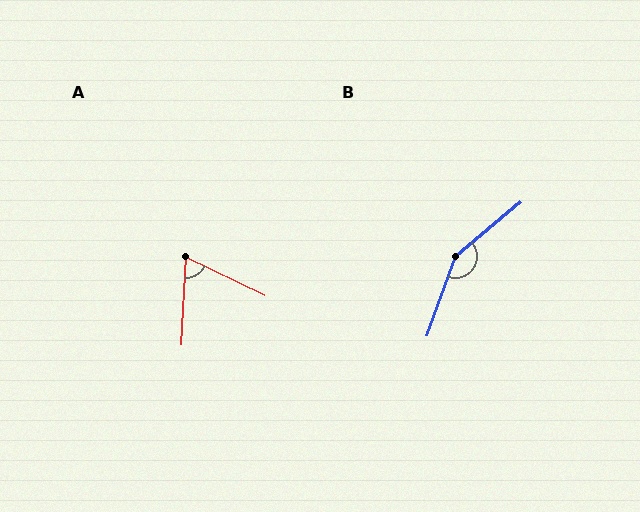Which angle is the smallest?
A, at approximately 67 degrees.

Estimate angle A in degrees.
Approximately 67 degrees.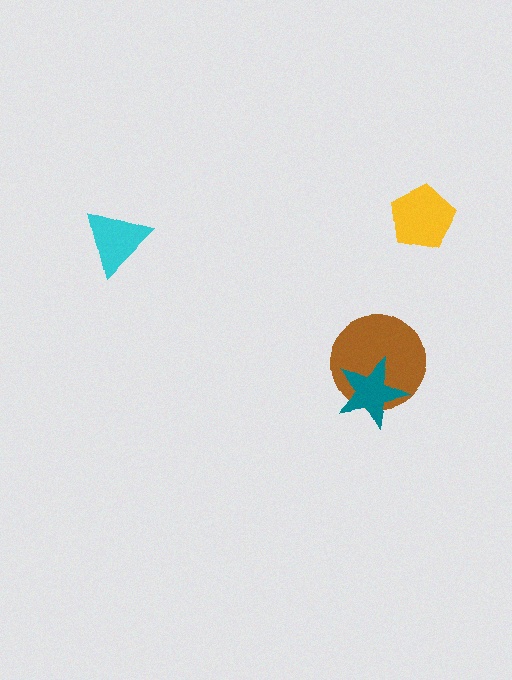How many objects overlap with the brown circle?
1 object overlaps with the brown circle.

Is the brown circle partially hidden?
Yes, it is partially covered by another shape.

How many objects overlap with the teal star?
1 object overlaps with the teal star.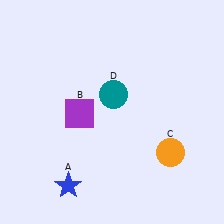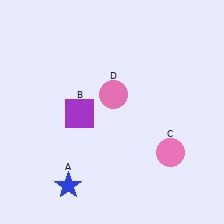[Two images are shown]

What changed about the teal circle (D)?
In Image 1, D is teal. In Image 2, it changed to pink.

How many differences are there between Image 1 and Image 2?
There are 2 differences between the two images.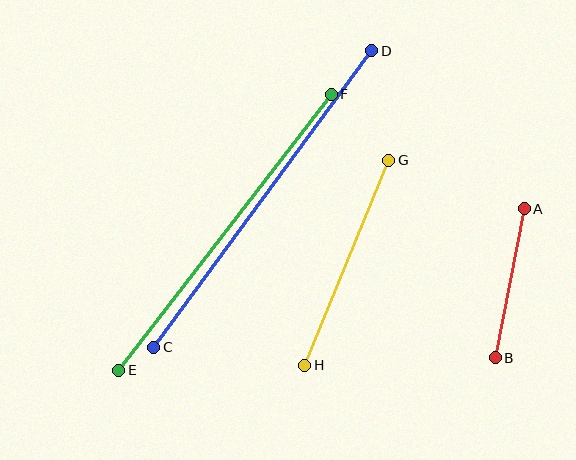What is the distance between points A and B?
The distance is approximately 152 pixels.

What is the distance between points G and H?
The distance is approximately 221 pixels.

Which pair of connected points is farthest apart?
Points C and D are farthest apart.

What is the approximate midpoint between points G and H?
The midpoint is at approximately (347, 263) pixels.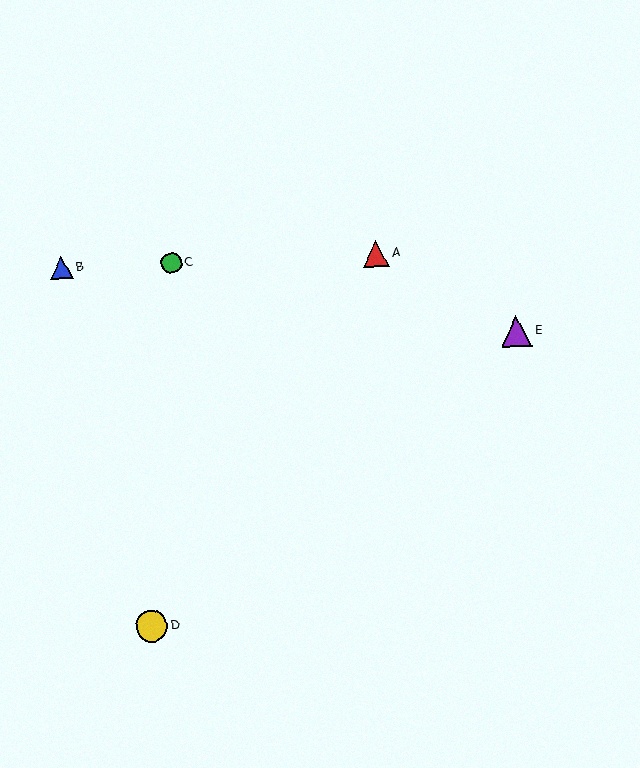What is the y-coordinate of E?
Object E is at y≈331.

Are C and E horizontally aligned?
No, C is at y≈263 and E is at y≈331.